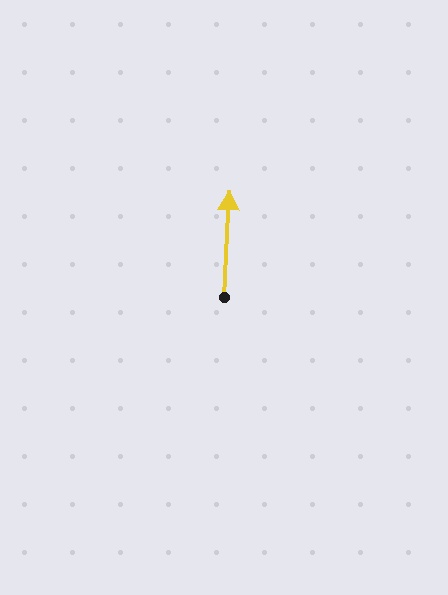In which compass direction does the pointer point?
North.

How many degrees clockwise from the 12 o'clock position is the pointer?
Approximately 3 degrees.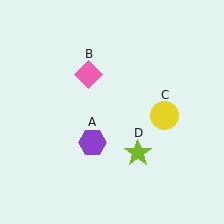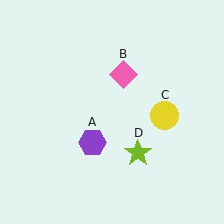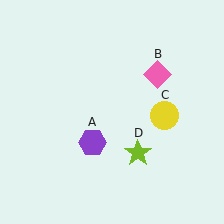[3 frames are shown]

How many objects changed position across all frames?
1 object changed position: pink diamond (object B).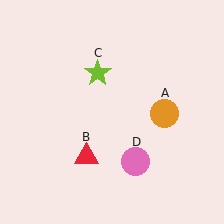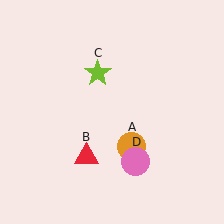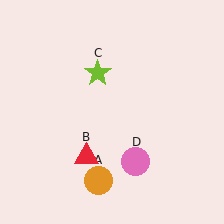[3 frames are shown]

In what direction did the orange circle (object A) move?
The orange circle (object A) moved down and to the left.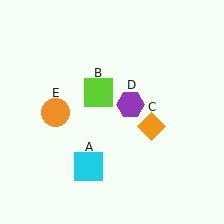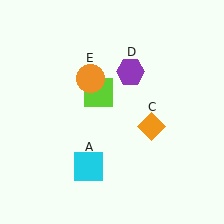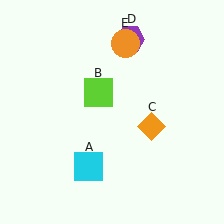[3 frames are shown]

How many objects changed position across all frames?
2 objects changed position: purple hexagon (object D), orange circle (object E).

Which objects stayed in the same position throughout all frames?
Cyan square (object A) and lime square (object B) and orange diamond (object C) remained stationary.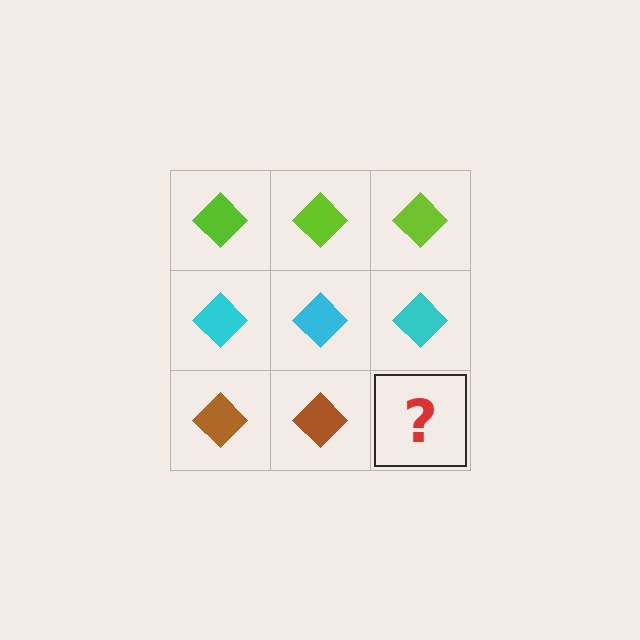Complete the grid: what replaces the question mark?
The question mark should be replaced with a brown diamond.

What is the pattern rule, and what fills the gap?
The rule is that each row has a consistent color. The gap should be filled with a brown diamond.